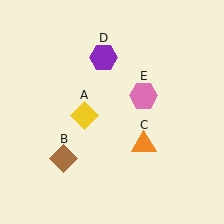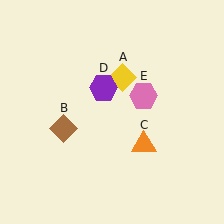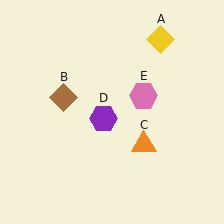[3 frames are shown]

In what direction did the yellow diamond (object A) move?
The yellow diamond (object A) moved up and to the right.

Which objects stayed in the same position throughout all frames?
Orange triangle (object C) and pink hexagon (object E) remained stationary.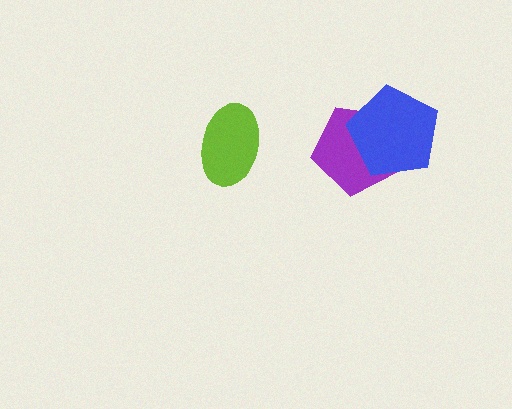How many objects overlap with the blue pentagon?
1 object overlaps with the blue pentagon.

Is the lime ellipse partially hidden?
No, no other shape covers it.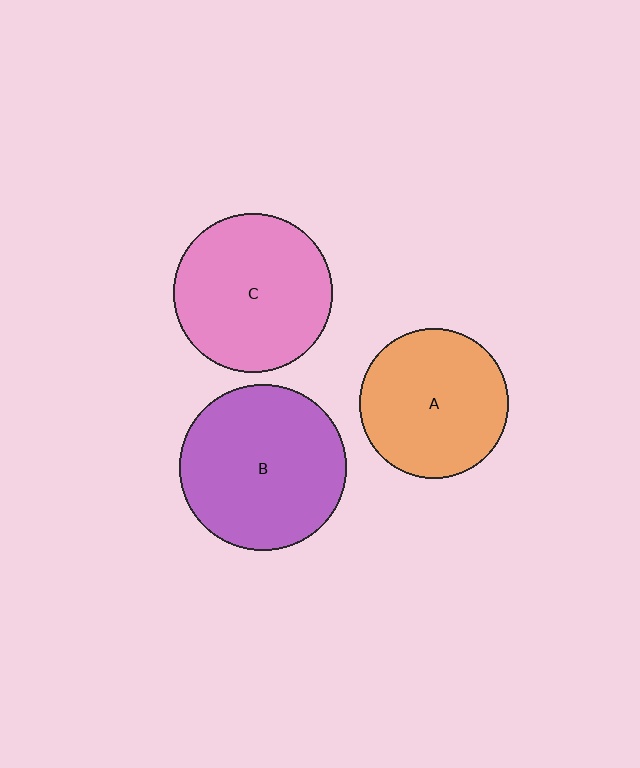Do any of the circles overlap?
No, none of the circles overlap.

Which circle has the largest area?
Circle B (purple).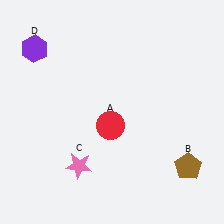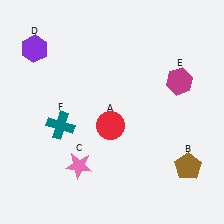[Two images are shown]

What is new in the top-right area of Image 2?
A magenta hexagon (E) was added in the top-right area of Image 2.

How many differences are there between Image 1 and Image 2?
There are 2 differences between the two images.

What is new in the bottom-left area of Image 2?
A teal cross (F) was added in the bottom-left area of Image 2.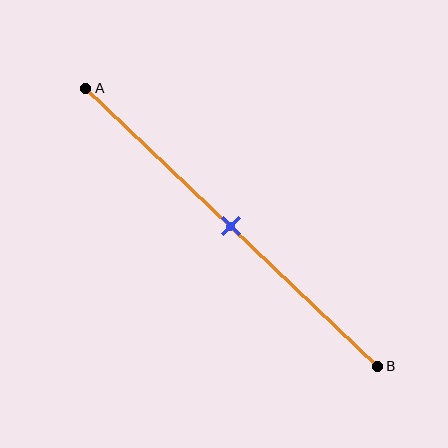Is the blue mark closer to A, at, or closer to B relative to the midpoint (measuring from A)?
The blue mark is approximately at the midpoint of segment AB.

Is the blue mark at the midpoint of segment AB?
Yes, the mark is approximately at the midpoint.